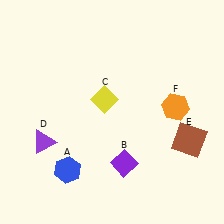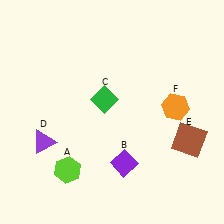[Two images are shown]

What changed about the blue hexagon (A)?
In Image 1, A is blue. In Image 2, it changed to lime.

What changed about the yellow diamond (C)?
In Image 1, C is yellow. In Image 2, it changed to green.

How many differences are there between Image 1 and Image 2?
There are 2 differences between the two images.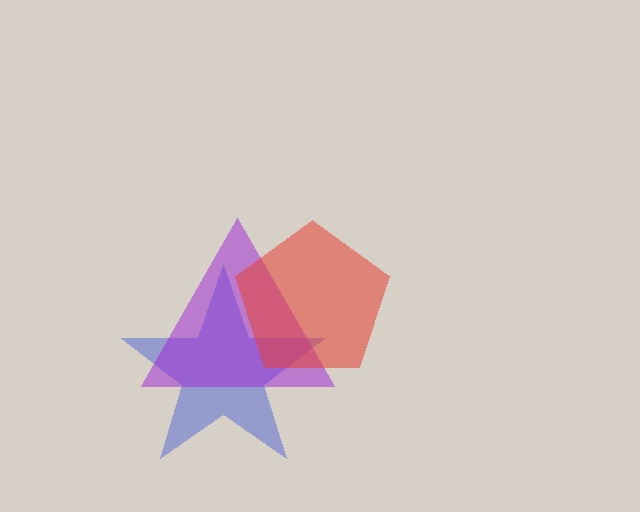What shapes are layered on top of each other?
The layered shapes are: a blue star, a purple triangle, a red pentagon.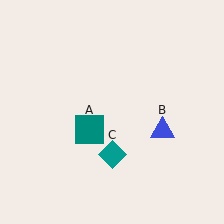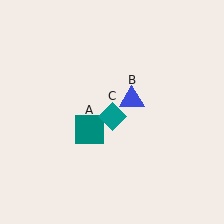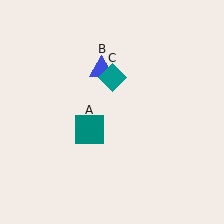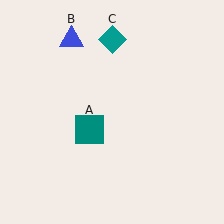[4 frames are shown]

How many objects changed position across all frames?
2 objects changed position: blue triangle (object B), teal diamond (object C).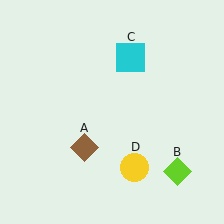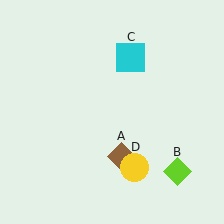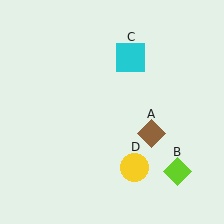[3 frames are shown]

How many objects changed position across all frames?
1 object changed position: brown diamond (object A).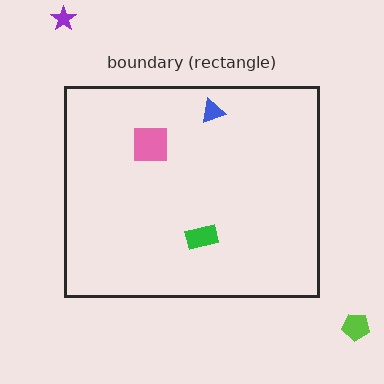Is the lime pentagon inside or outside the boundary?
Outside.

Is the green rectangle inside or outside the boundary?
Inside.